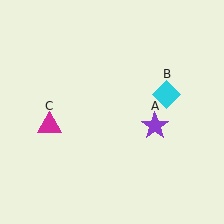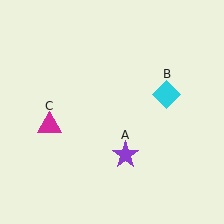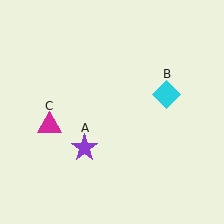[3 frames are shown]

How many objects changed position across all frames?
1 object changed position: purple star (object A).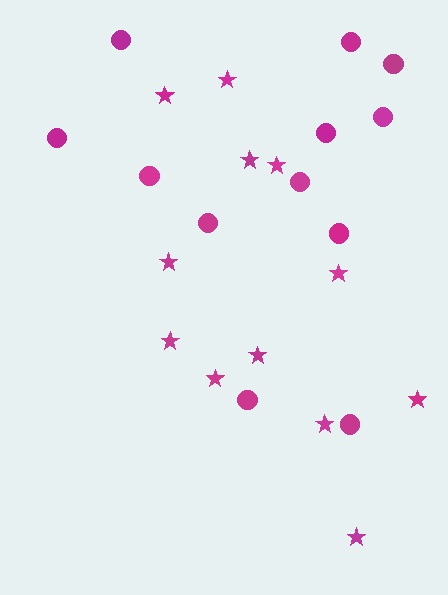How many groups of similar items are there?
There are 2 groups: one group of circles (12) and one group of stars (12).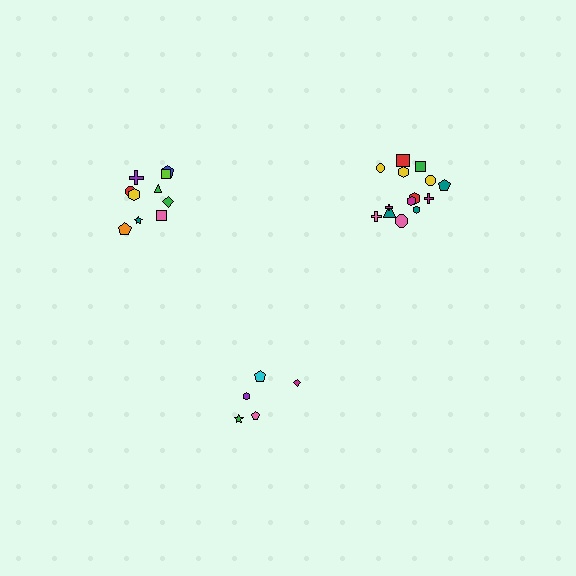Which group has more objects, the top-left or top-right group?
The top-right group.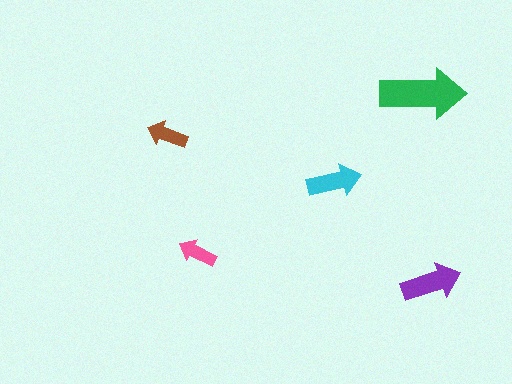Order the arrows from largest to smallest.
the green one, the purple one, the cyan one, the brown one, the pink one.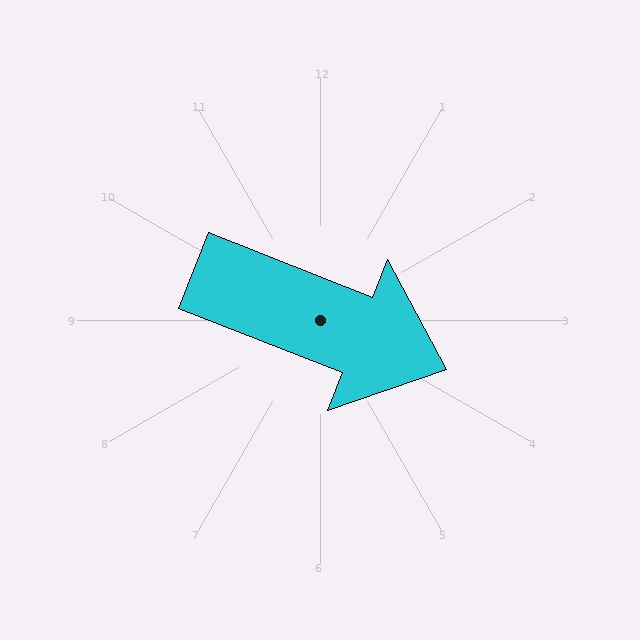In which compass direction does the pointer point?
East.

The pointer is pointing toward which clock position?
Roughly 4 o'clock.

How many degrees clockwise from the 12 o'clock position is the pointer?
Approximately 112 degrees.